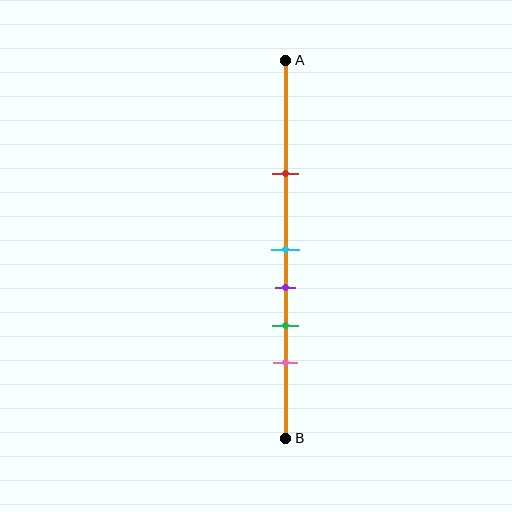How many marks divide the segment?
There are 5 marks dividing the segment.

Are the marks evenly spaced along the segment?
No, the marks are not evenly spaced.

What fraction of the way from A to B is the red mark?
The red mark is approximately 30% (0.3) of the way from A to B.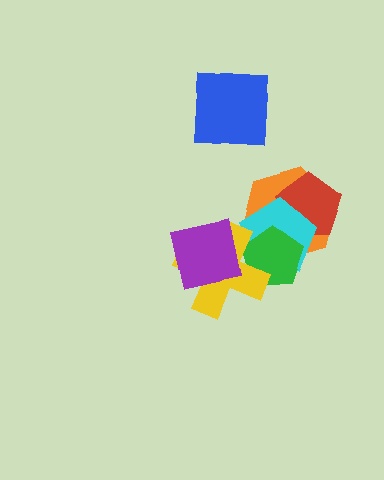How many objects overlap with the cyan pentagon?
4 objects overlap with the cyan pentagon.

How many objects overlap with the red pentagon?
2 objects overlap with the red pentagon.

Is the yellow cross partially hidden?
Yes, it is partially covered by another shape.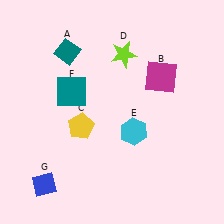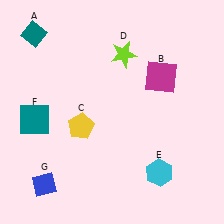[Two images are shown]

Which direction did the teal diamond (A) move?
The teal diamond (A) moved left.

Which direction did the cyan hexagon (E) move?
The cyan hexagon (E) moved down.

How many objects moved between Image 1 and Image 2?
3 objects moved between the two images.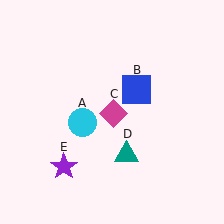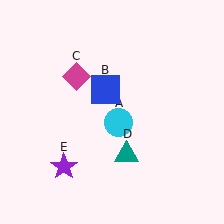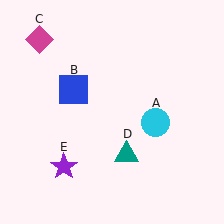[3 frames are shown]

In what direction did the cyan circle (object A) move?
The cyan circle (object A) moved right.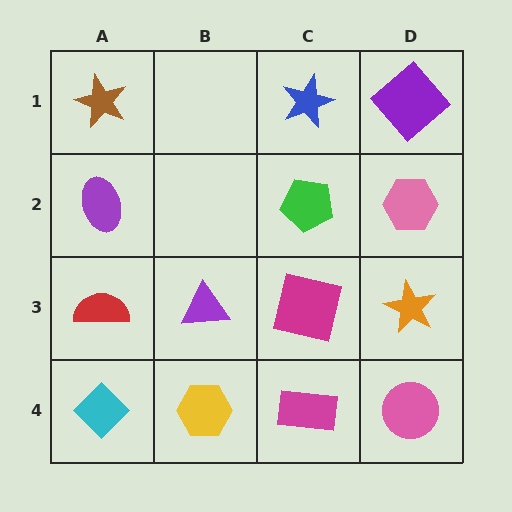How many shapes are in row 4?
4 shapes.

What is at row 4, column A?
A cyan diamond.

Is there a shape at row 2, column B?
No, that cell is empty.